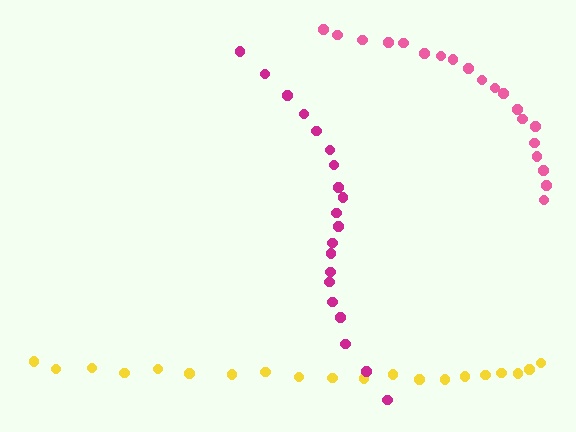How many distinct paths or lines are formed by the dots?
There are 3 distinct paths.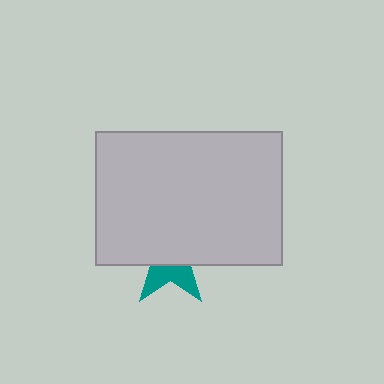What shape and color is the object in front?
The object in front is a light gray rectangle.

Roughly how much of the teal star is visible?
A small part of it is visible (roughly 38%).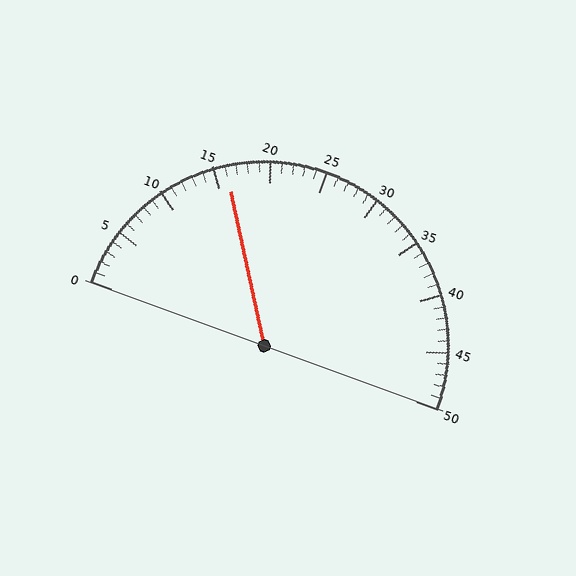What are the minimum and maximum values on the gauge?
The gauge ranges from 0 to 50.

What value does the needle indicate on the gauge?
The needle indicates approximately 16.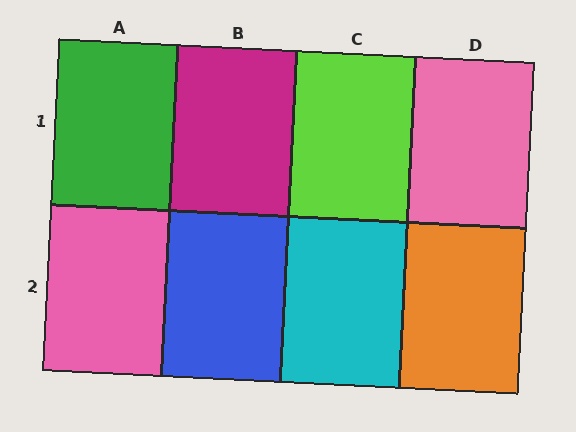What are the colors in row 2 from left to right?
Pink, blue, cyan, orange.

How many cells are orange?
1 cell is orange.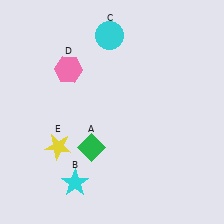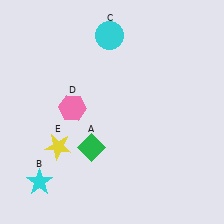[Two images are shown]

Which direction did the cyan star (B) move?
The cyan star (B) moved left.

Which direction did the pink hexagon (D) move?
The pink hexagon (D) moved down.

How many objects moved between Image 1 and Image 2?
2 objects moved between the two images.